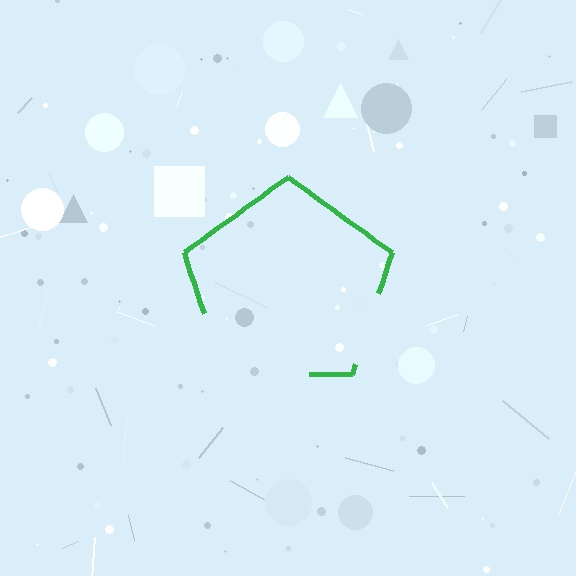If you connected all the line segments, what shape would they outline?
They would outline a pentagon.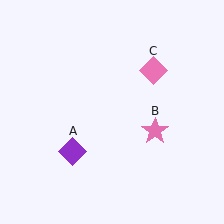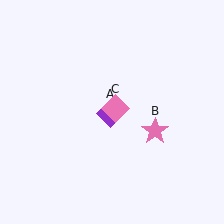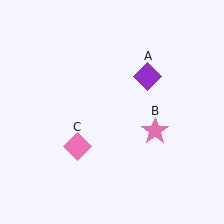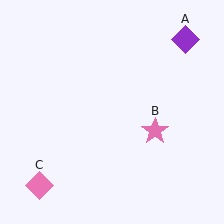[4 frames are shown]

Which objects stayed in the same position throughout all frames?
Pink star (object B) remained stationary.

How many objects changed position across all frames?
2 objects changed position: purple diamond (object A), pink diamond (object C).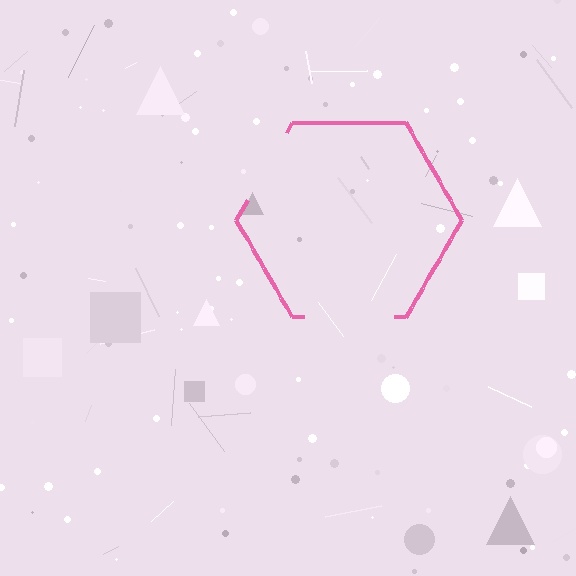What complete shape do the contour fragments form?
The contour fragments form a hexagon.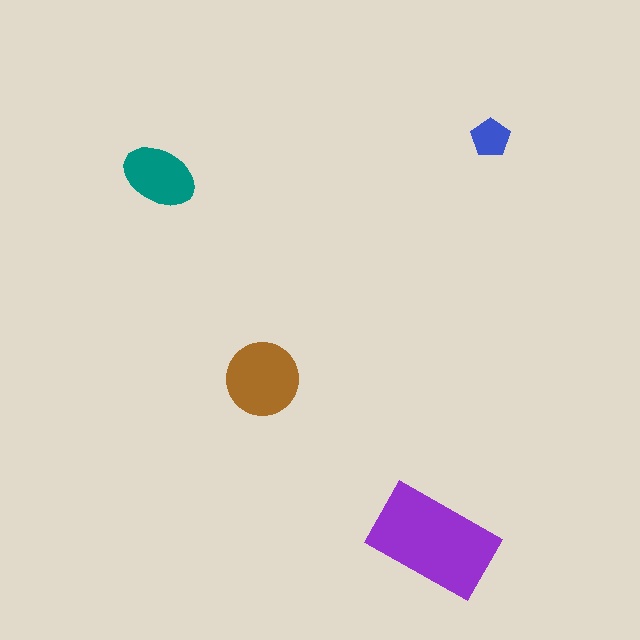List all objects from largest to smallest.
The purple rectangle, the brown circle, the teal ellipse, the blue pentagon.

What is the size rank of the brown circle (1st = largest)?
2nd.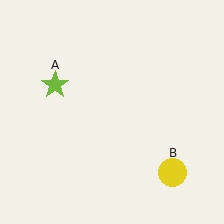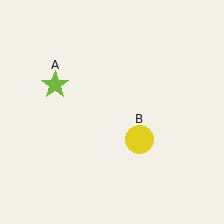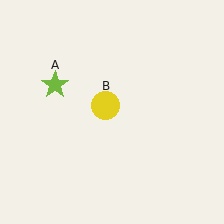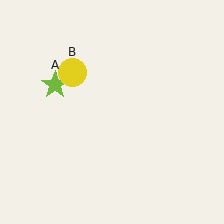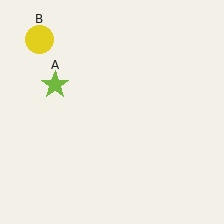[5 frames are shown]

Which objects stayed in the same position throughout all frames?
Lime star (object A) remained stationary.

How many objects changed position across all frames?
1 object changed position: yellow circle (object B).